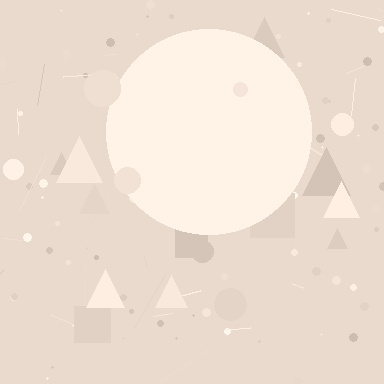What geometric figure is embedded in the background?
A circle is embedded in the background.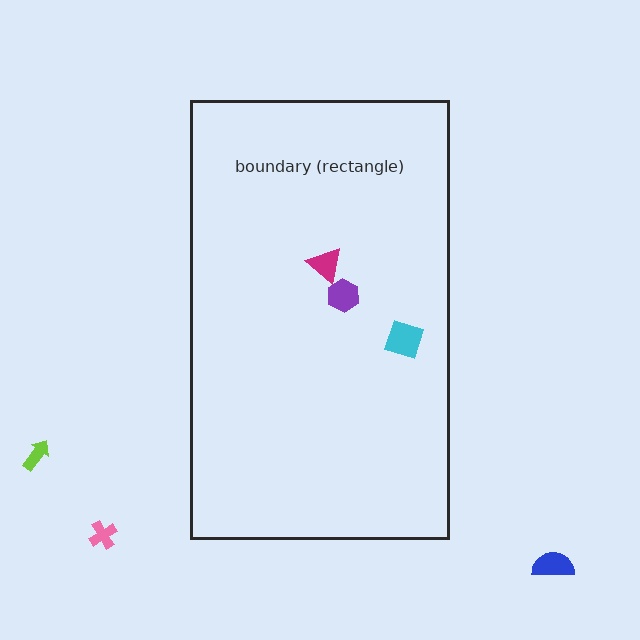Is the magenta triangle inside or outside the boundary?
Inside.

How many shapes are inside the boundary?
3 inside, 3 outside.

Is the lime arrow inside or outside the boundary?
Outside.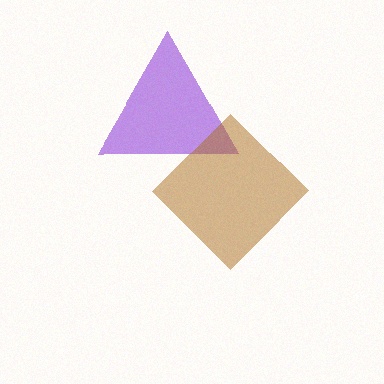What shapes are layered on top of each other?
The layered shapes are: a purple triangle, a brown diamond.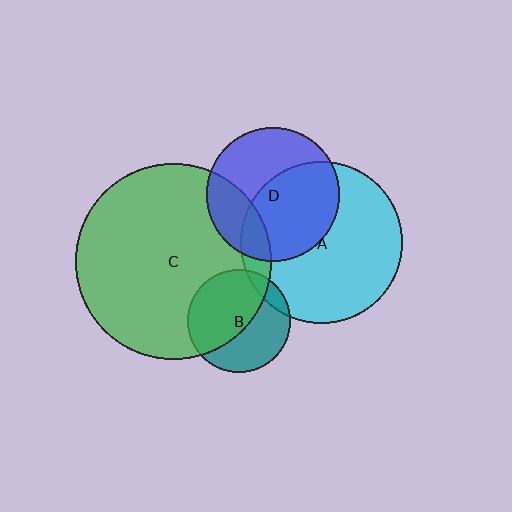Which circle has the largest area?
Circle C (green).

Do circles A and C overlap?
Yes.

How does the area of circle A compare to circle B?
Approximately 2.5 times.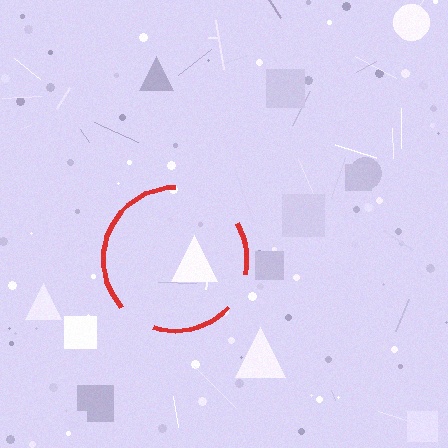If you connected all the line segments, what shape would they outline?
They would outline a circle.